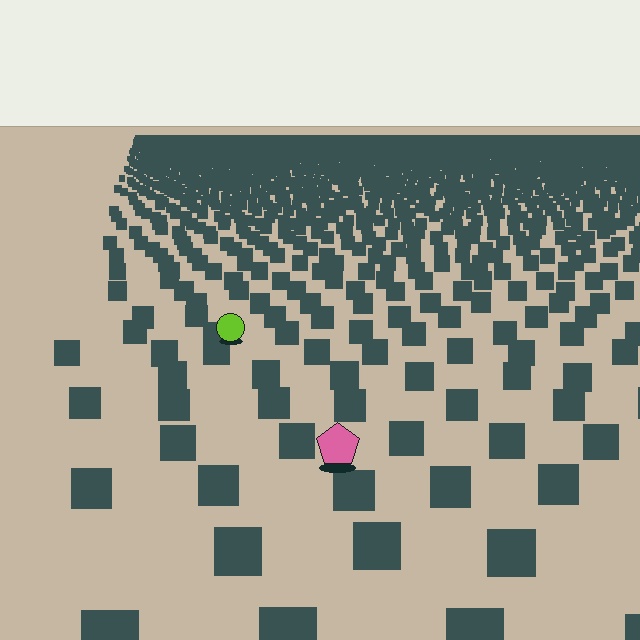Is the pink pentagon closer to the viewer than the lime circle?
Yes. The pink pentagon is closer — you can tell from the texture gradient: the ground texture is coarser near it.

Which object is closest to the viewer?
The pink pentagon is closest. The texture marks near it are larger and more spread out.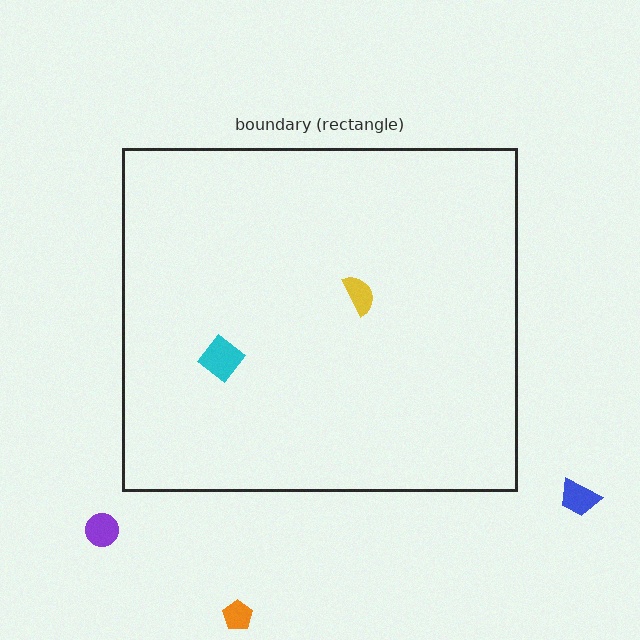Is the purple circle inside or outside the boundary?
Outside.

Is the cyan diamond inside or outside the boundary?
Inside.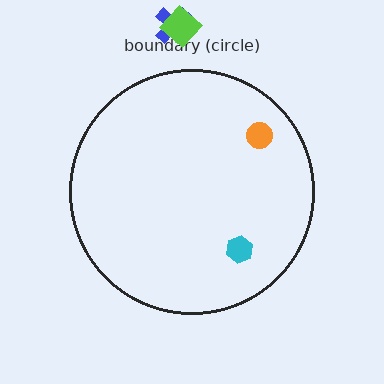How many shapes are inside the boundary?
2 inside, 2 outside.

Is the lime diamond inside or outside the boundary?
Outside.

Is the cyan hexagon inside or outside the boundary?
Inside.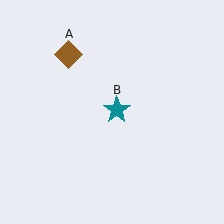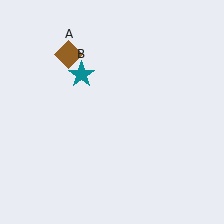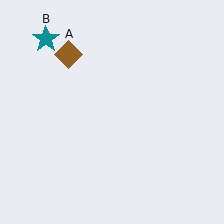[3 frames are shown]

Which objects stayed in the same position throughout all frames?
Brown diamond (object A) remained stationary.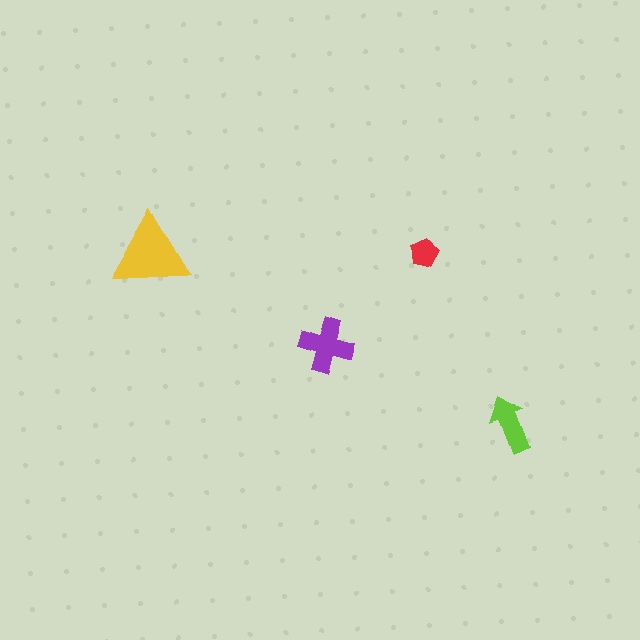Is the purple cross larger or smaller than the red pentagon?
Larger.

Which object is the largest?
The yellow triangle.